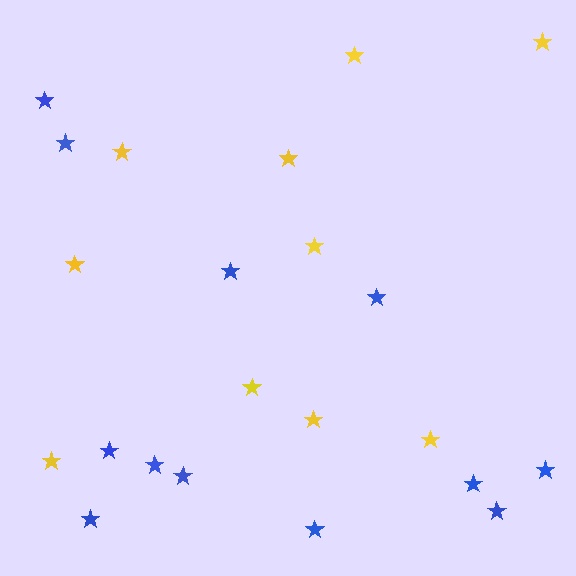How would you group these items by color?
There are 2 groups: one group of yellow stars (10) and one group of blue stars (12).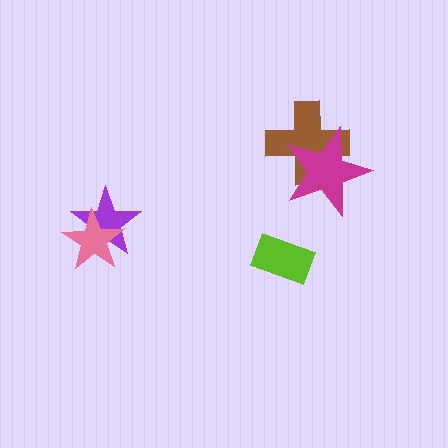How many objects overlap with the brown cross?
1 object overlaps with the brown cross.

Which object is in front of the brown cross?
The magenta star is in front of the brown cross.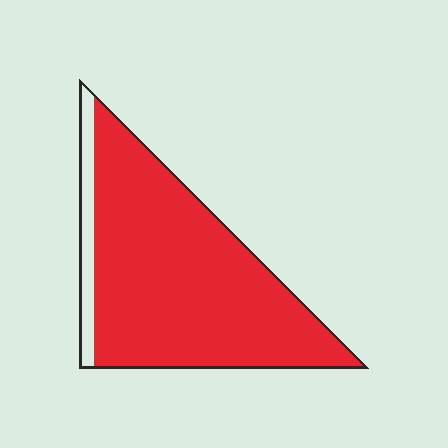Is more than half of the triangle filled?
Yes.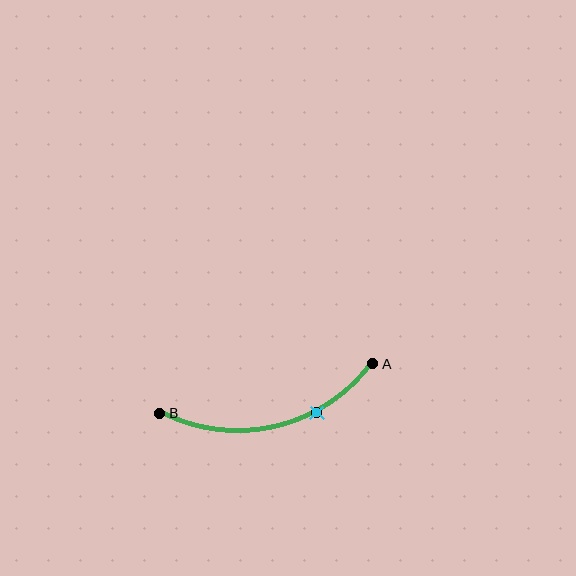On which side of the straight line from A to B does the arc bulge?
The arc bulges below the straight line connecting A and B.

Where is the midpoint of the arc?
The arc midpoint is the point on the curve farthest from the straight line joining A and B. It sits below that line.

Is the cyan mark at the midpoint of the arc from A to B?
No. The cyan mark lies on the arc but is closer to endpoint A. The arc midpoint would be at the point on the curve equidistant along the arc from both A and B.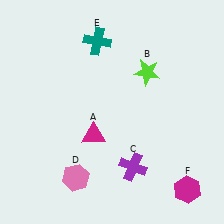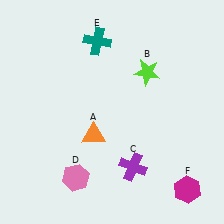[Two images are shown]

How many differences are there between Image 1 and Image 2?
There is 1 difference between the two images.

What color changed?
The triangle (A) changed from magenta in Image 1 to orange in Image 2.